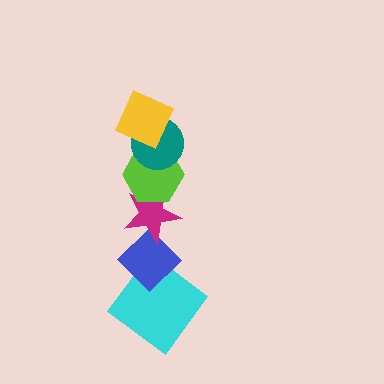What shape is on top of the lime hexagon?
The teal circle is on top of the lime hexagon.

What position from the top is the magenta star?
The magenta star is 4th from the top.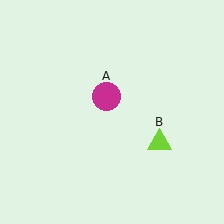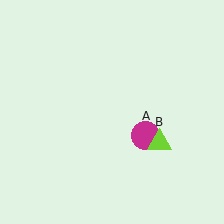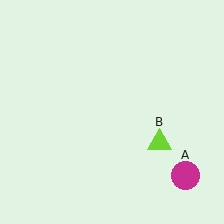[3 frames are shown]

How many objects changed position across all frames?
1 object changed position: magenta circle (object A).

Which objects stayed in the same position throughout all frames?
Lime triangle (object B) remained stationary.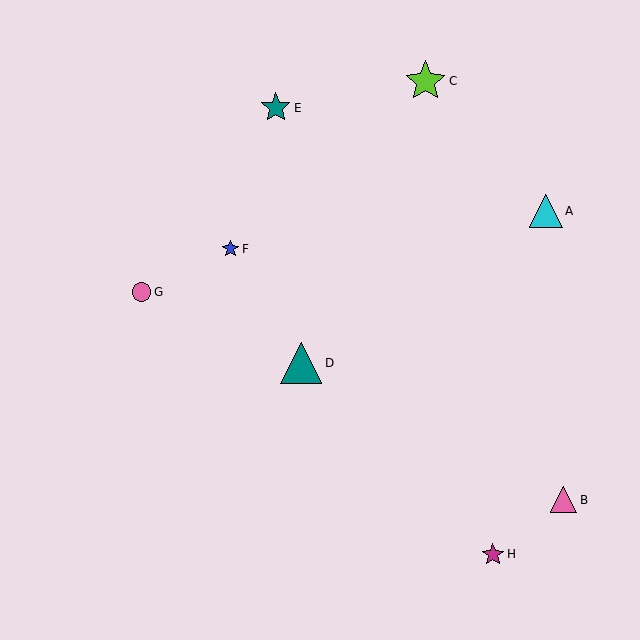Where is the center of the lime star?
The center of the lime star is at (425, 81).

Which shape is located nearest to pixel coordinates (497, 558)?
The magenta star (labeled H) at (493, 554) is nearest to that location.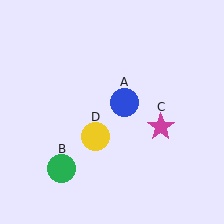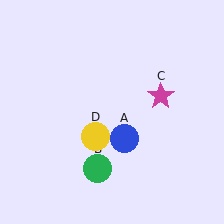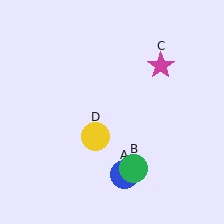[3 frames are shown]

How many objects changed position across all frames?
3 objects changed position: blue circle (object A), green circle (object B), magenta star (object C).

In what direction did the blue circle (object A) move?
The blue circle (object A) moved down.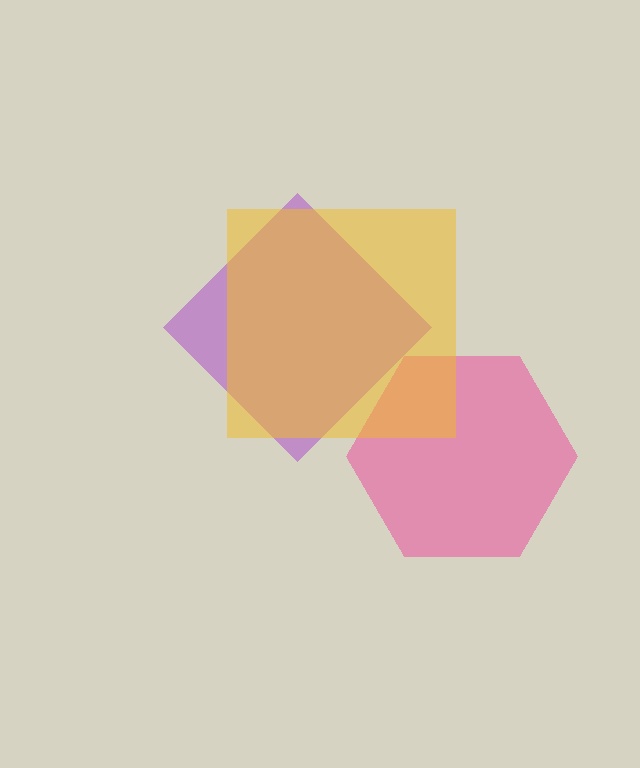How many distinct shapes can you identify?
There are 3 distinct shapes: a pink hexagon, a purple diamond, a yellow square.